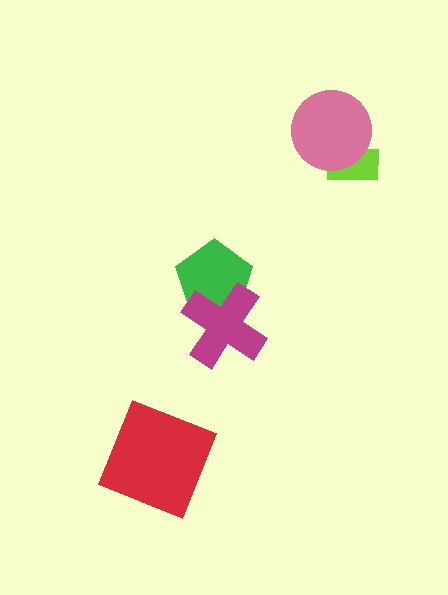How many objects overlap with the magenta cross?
1 object overlaps with the magenta cross.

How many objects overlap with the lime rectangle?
1 object overlaps with the lime rectangle.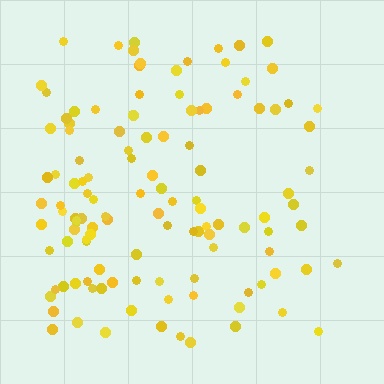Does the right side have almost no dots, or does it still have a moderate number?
Still a moderate number, just noticeably fewer than the left.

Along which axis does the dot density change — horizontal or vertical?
Horizontal.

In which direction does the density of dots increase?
From right to left, with the left side densest.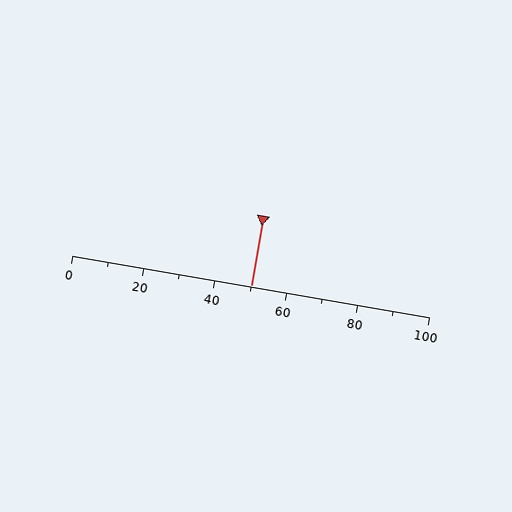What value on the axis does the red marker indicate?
The marker indicates approximately 50.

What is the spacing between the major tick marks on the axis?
The major ticks are spaced 20 apart.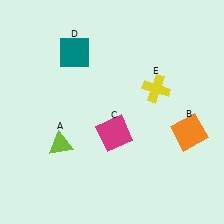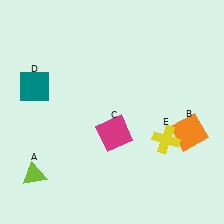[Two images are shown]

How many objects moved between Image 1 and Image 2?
3 objects moved between the two images.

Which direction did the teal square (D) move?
The teal square (D) moved left.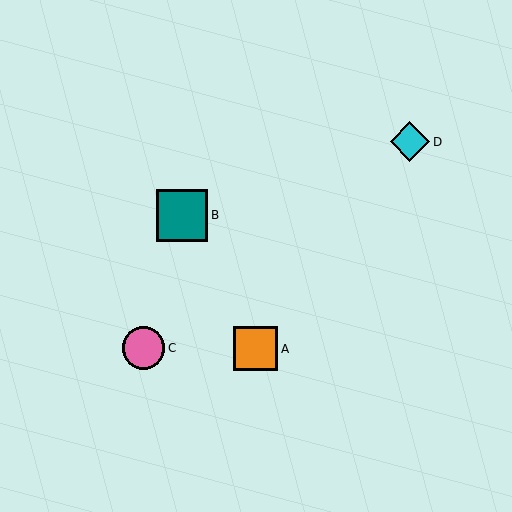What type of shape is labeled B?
Shape B is a teal square.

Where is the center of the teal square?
The center of the teal square is at (182, 215).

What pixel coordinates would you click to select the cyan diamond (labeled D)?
Click at (410, 142) to select the cyan diamond D.